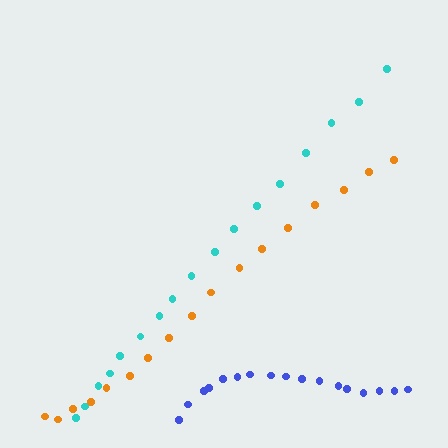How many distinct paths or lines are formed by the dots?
There are 3 distinct paths.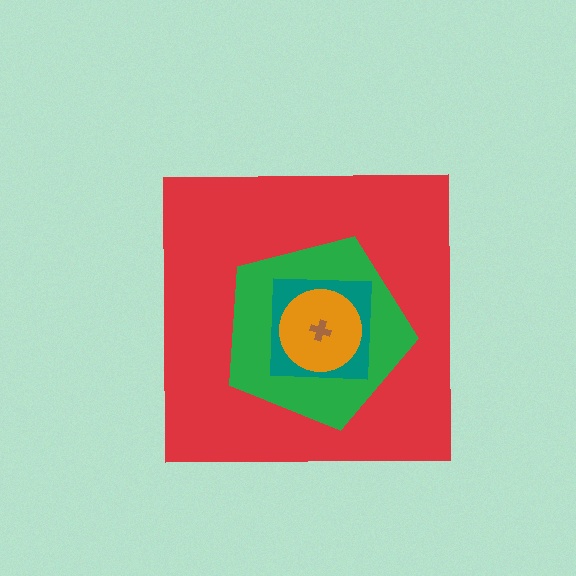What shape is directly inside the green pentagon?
The teal square.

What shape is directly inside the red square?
The green pentagon.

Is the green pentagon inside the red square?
Yes.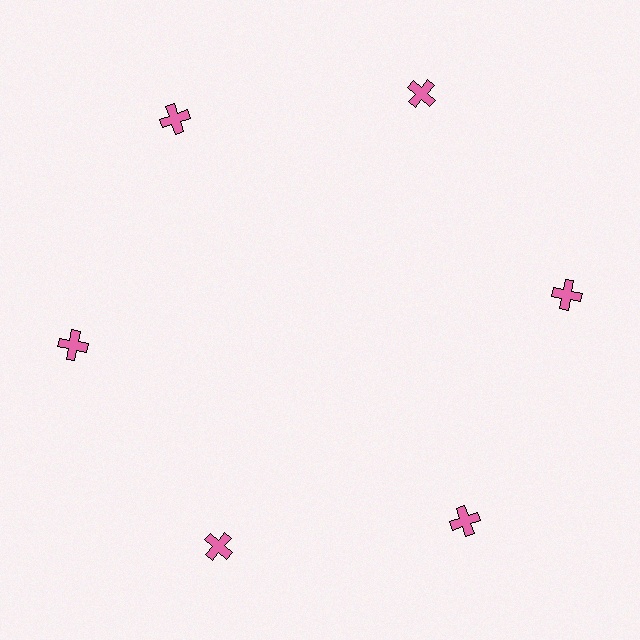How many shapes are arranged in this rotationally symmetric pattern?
There are 6 shapes, arranged in 6 groups of 1.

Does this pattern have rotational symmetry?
Yes, this pattern has 6-fold rotational symmetry. It looks the same after rotating 60 degrees around the center.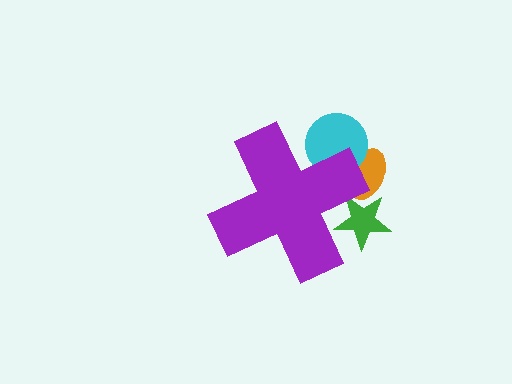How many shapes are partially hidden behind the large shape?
3 shapes are partially hidden.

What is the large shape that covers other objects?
A purple cross.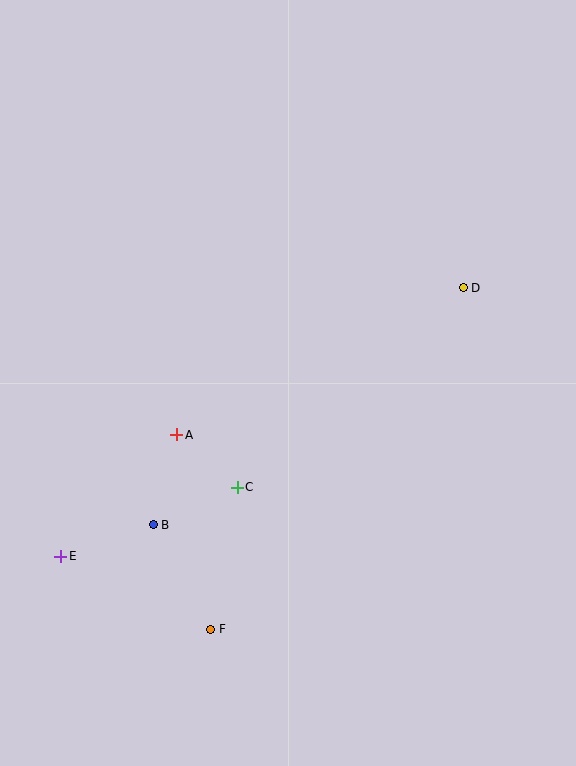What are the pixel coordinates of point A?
Point A is at (177, 435).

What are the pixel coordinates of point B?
Point B is at (153, 525).